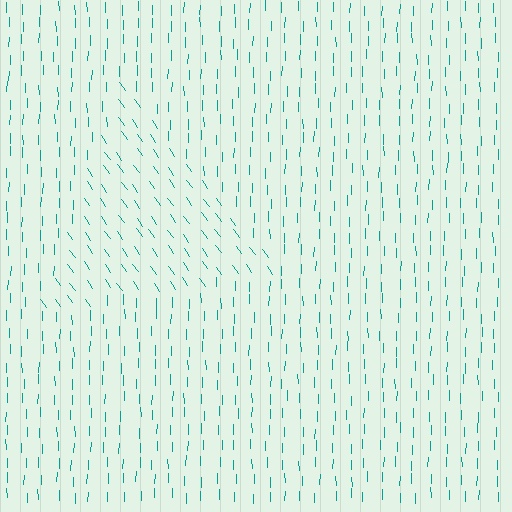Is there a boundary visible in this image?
Yes, there is a texture boundary formed by a change in line orientation.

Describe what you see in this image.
The image is filled with small teal line segments. A triangle region in the image has lines oriented differently from the surrounding lines, creating a visible texture boundary.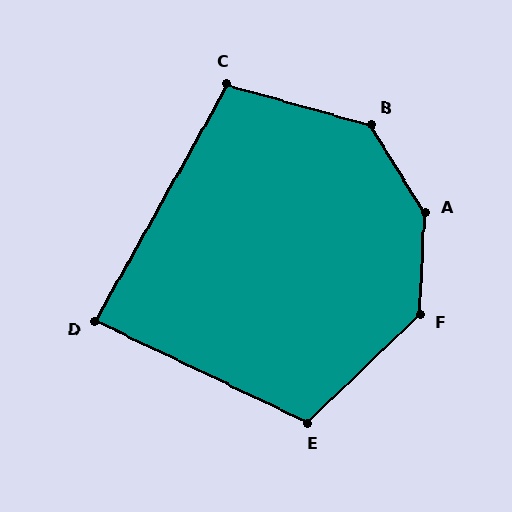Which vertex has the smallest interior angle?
D, at approximately 86 degrees.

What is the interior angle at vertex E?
Approximately 111 degrees (obtuse).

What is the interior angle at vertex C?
Approximately 103 degrees (obtuse).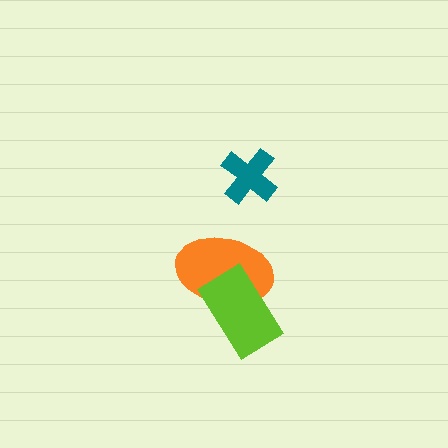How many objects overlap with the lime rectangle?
1 object overlaps with the lime rectangle.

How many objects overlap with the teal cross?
0 objects overlap with the teal cross.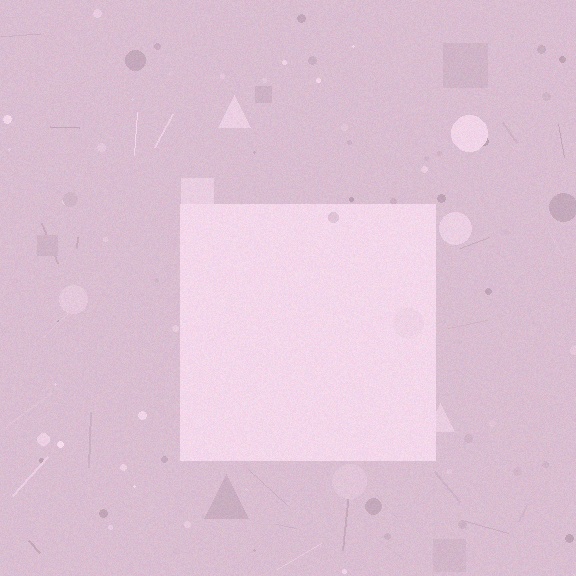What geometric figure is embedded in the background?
A square is embedded in the background.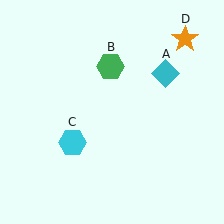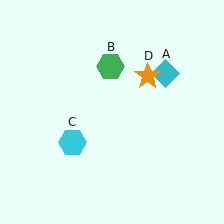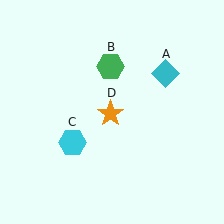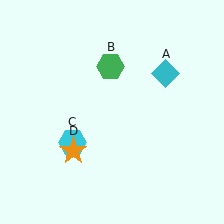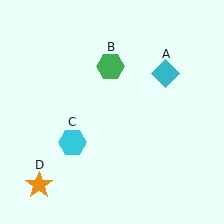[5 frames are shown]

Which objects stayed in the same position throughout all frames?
Cyan diamond (object A) and green hexagon (object B) and cyan hexagon (object C) remained stationary.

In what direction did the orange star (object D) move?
The orange star (object D) moved down and to the left.